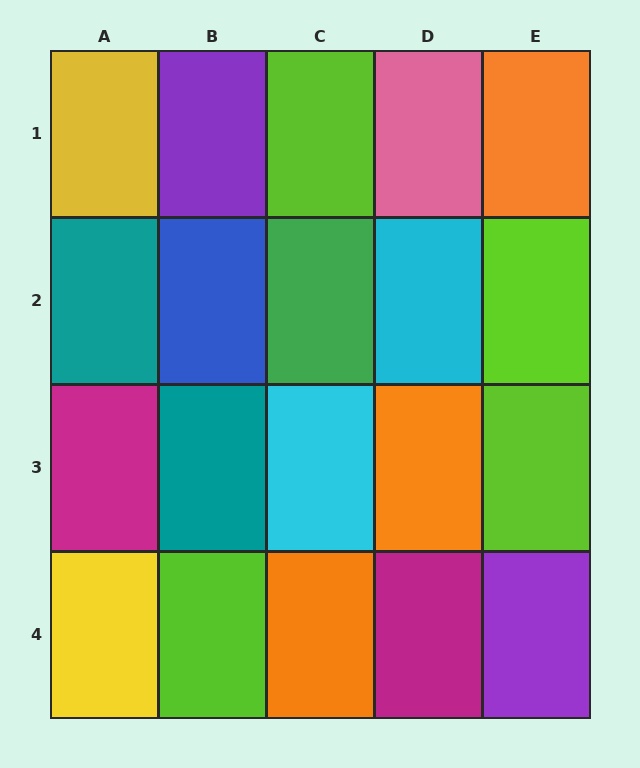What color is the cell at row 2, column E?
Lime.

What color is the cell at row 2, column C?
Green.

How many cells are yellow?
2 cells are yellow.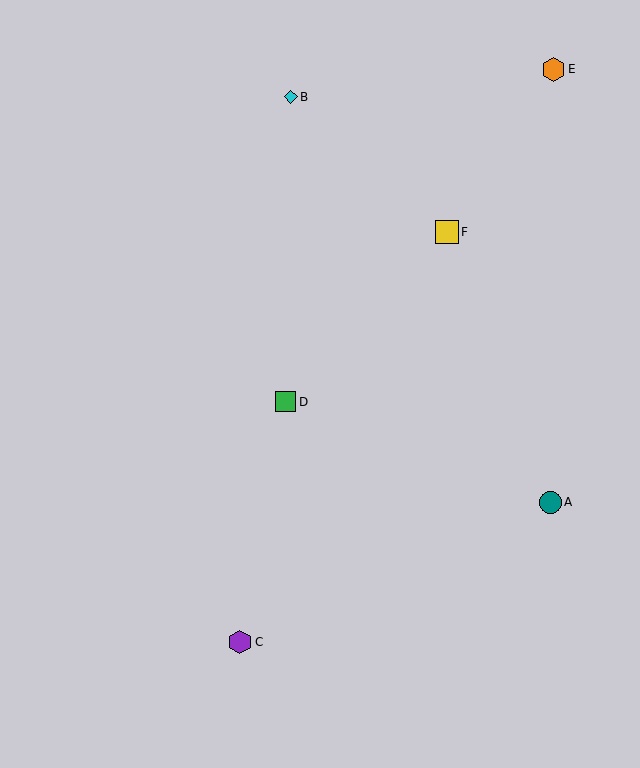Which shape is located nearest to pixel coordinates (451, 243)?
The yellow square (labeled F) at (447, 232) is nearest to that location.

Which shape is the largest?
The purple hexagon (labeled C) is the largest.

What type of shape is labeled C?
Shape C is a purple hexagon.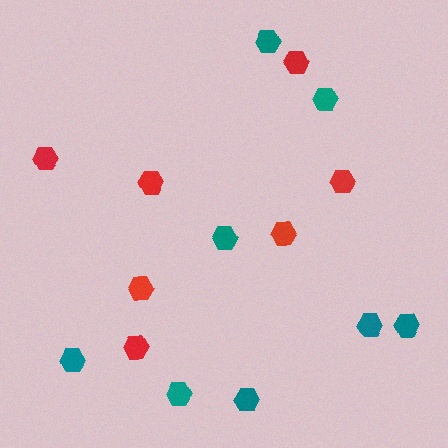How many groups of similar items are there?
There are 2 groups: one group of red hexagons (7) and one group of teal hexagons (8).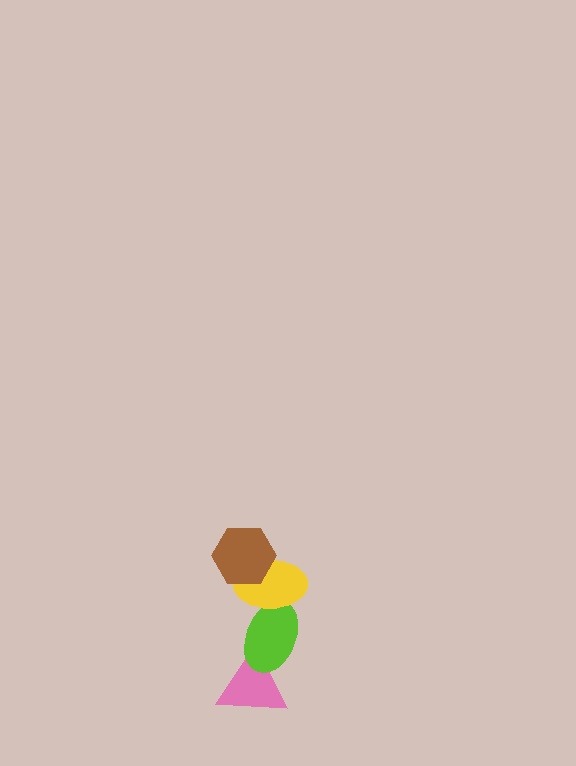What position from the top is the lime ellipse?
The lime ellipse is 3rd from the top.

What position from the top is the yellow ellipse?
The yellow ellipse is 2nd from the top.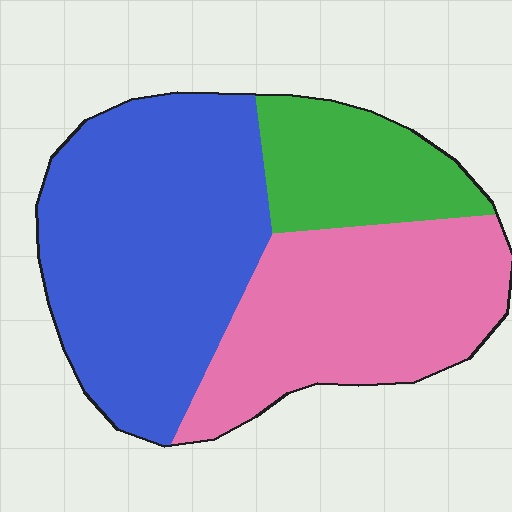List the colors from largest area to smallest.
From largest to smallest: blue, pink, green.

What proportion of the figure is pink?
Pink covers 35% of the figure.